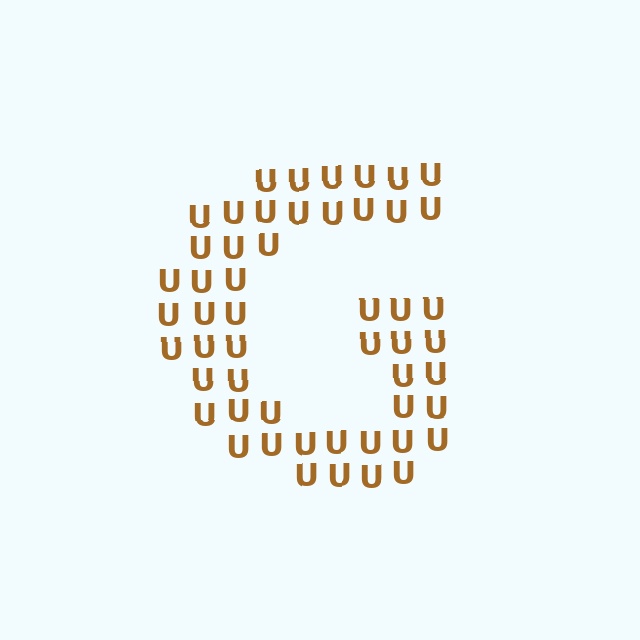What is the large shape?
The large shape is the letter G.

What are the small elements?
The small elements are letter U's.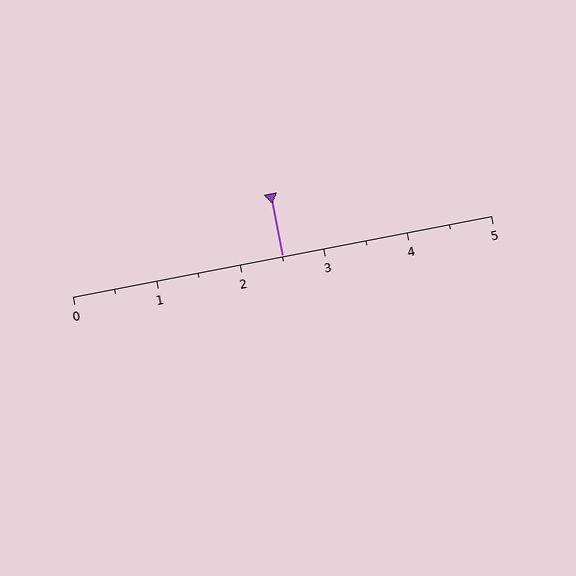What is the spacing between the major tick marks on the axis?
The major ticks are spaced 1 apart.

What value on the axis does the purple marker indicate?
The marker indicates approximately 2.5.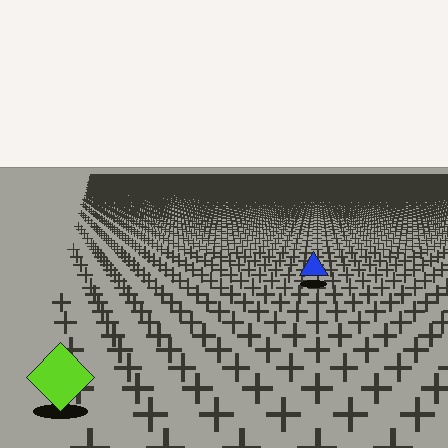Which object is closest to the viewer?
The lime diamond is closest. The texture marks near it are larger and more spread out.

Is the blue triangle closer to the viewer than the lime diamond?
No. The lime diamond is closer — you can tell from the texture gradient: the ground texture is coarser near it.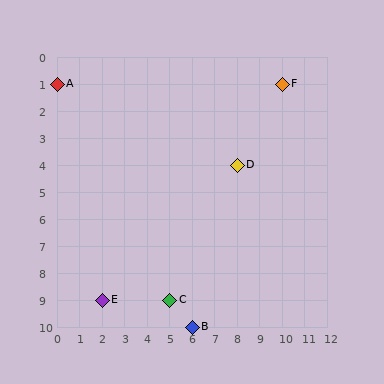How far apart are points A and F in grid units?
Points A and F are 10 columns apart.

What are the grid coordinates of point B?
Point B is at grid coordinates (6, 10).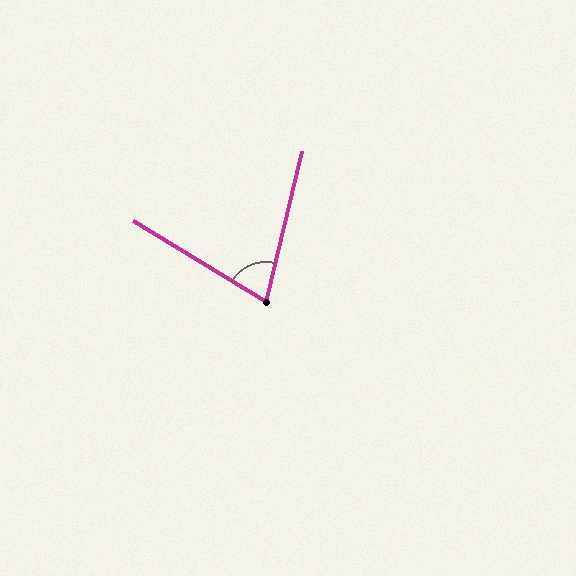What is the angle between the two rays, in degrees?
Approximately 72 degrees.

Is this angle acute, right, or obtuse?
It is acute.